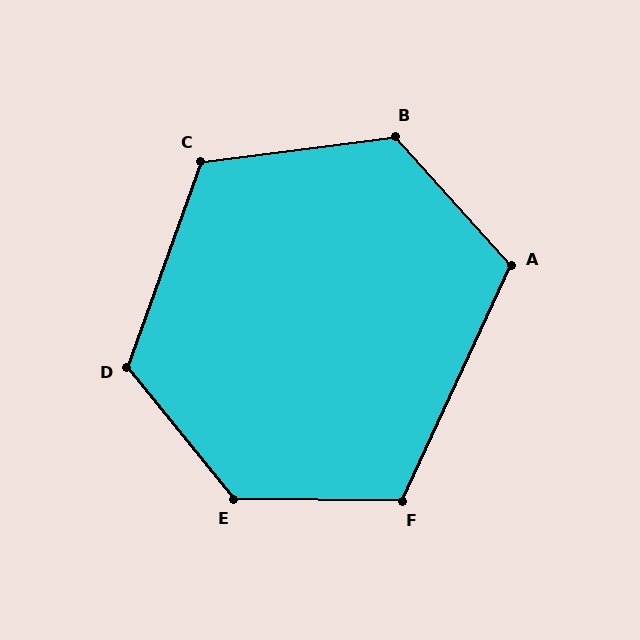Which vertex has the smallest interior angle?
A, at approximately 113 degrees.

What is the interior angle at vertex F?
Approximately 114 degrees (obtuse).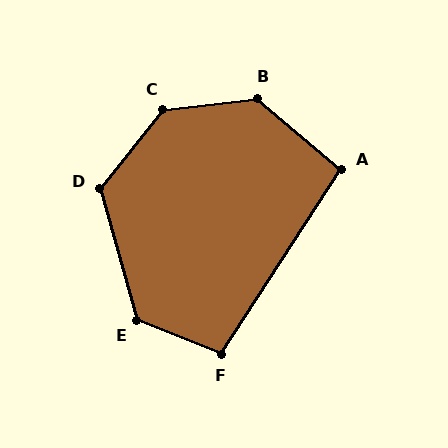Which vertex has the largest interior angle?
C, at approximately 136 degrees.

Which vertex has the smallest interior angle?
A, at approximately 97 degrees.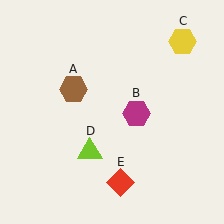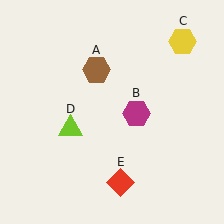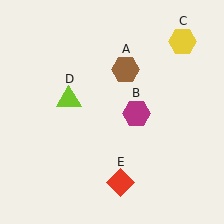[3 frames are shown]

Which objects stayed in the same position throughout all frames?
Magenta hexagon (object B) and yellow hexagon (object C) and red diamond (object E) remained stationary.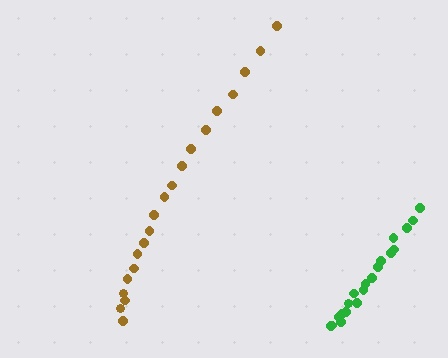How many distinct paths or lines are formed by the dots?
There are 2 distinct paths.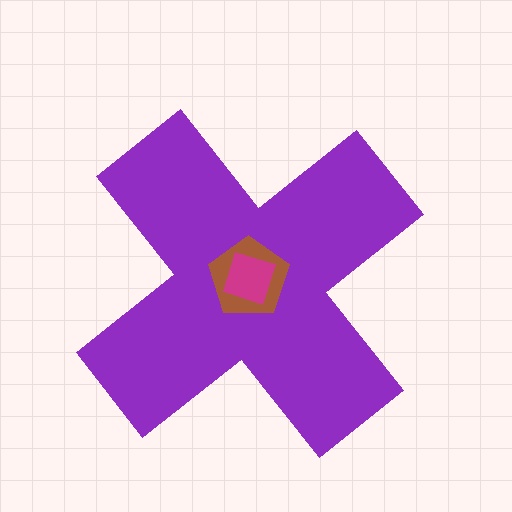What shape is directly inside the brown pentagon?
The magenta square.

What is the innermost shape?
The magenta square.